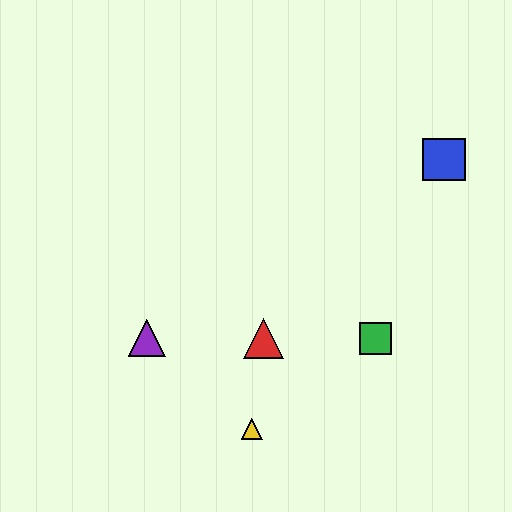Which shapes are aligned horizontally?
The red triangle, the green square, the purple triangle are aligned horizontally.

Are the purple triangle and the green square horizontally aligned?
Yes, both are at y≈338.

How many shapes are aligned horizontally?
3 shapes (the red triangle, the green square, the purple triangle) are aligned horizontally.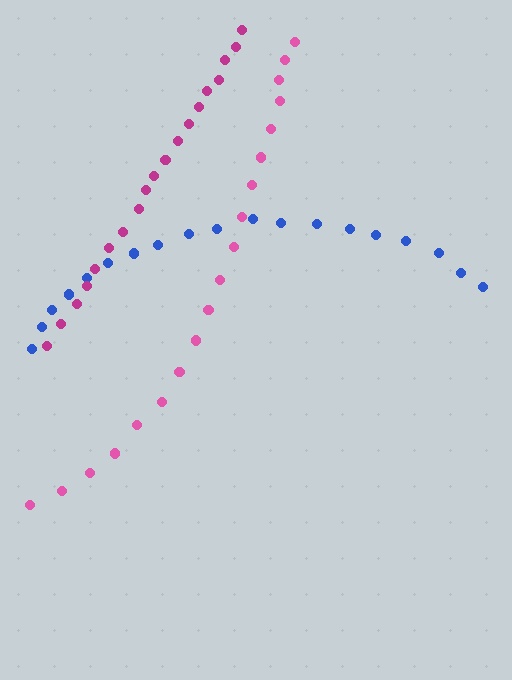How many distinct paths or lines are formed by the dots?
There are 3 distinct paths.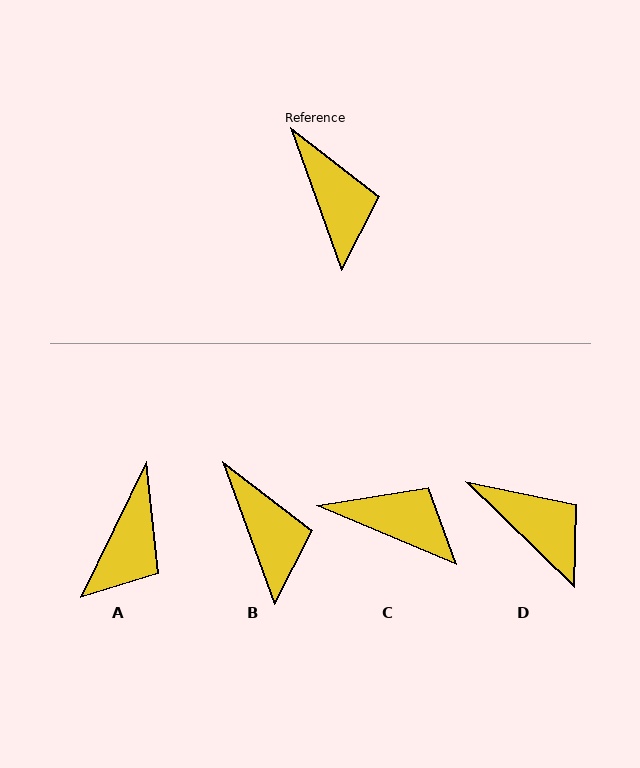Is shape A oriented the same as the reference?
No, it is off by about 46 degrees.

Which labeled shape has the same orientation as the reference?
B.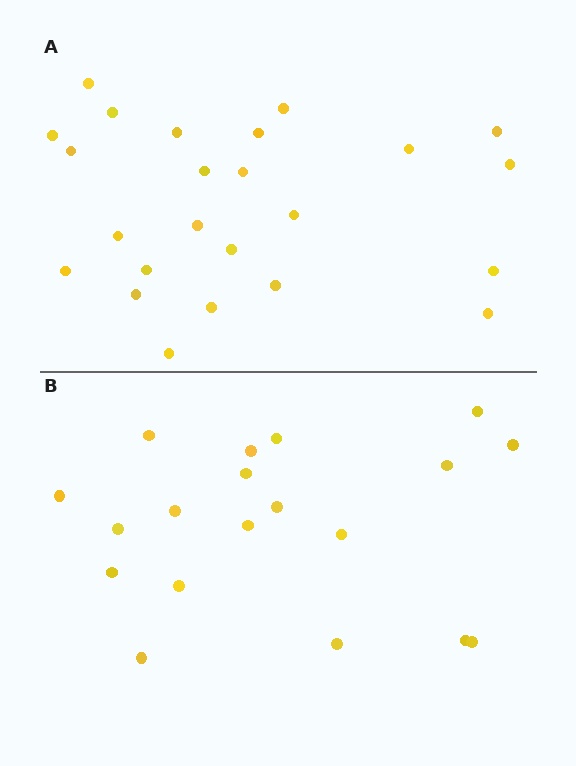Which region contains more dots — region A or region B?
Region A (the top region) has more dots.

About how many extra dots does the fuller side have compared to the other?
Region A has about 5 more dots than region B.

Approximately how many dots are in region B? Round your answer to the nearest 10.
About 20 dots. (The exact count is 19, which rounds to 20.)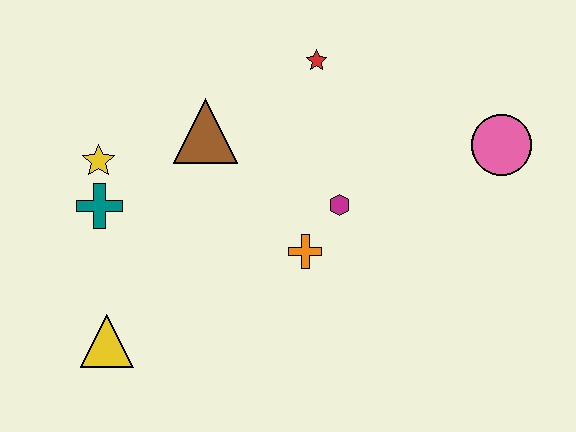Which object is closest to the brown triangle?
The yellow star is closest to the brown triangle.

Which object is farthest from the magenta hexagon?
The yellow triangle is farthest from the magenta hexagon.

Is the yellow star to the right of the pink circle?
No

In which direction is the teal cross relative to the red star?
The teal cross is to the left of the red star.